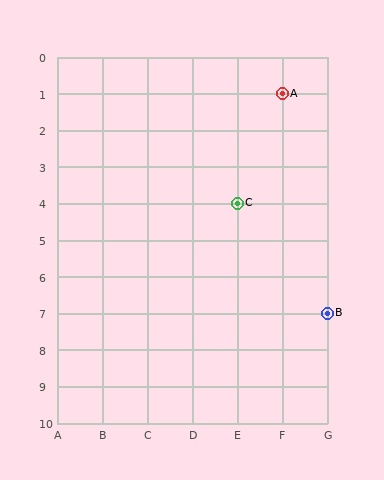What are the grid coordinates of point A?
Point A is at grid coordinates (F, 1).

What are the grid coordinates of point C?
Point C is at grid coordinates (E, 4).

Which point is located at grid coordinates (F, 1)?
Point A is at (F, 1).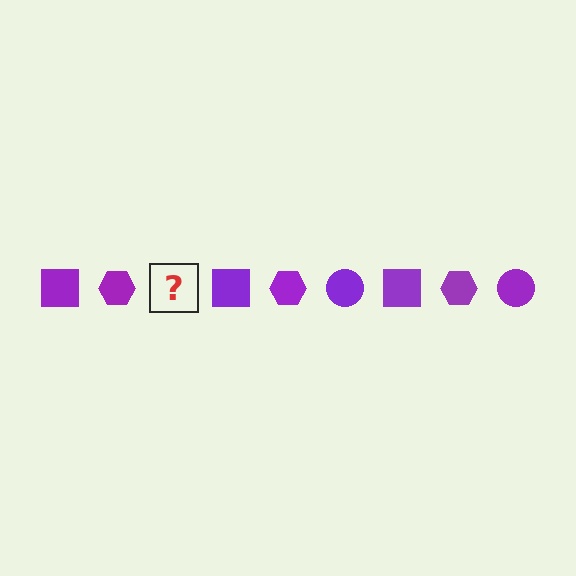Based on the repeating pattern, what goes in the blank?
The blank should be a purple circle.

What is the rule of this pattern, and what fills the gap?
The rule is that the pattern cycles through square, hexagon, circle shapes in purple. The gap should be filled with a purple circle.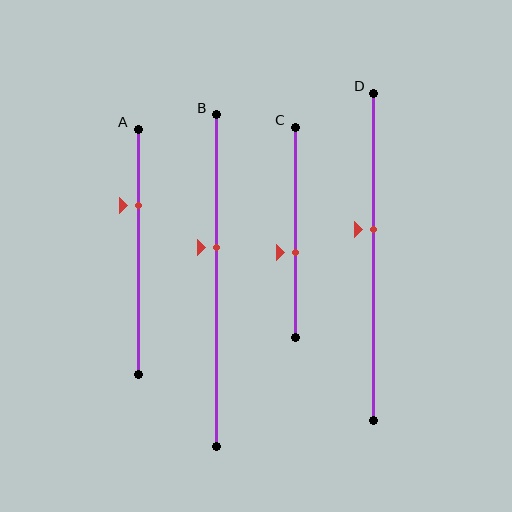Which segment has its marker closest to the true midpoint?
Segment D has its marker closest to the true midpoint.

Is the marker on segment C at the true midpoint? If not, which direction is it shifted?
No, the marker on segment C is shifted downward by about 9% of the segment length.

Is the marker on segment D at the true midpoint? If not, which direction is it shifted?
No, the marker on segment D is shifted upward by about 8% of the segment length.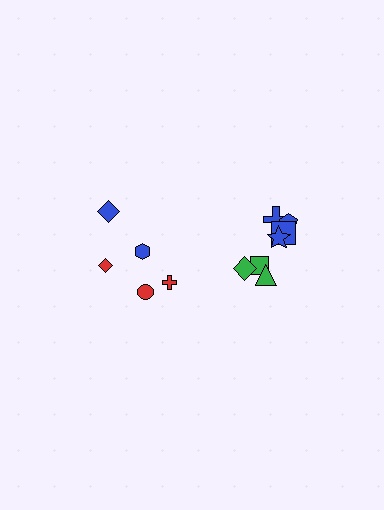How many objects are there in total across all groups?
There are 13 objects.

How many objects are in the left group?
There are 5 objects.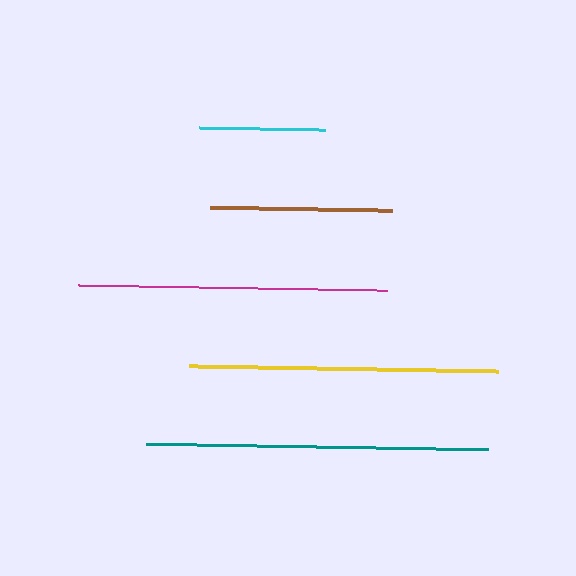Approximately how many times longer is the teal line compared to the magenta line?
The teal line is approximately 1.1 times the length of the magenta line.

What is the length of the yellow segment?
The yellow segment is approximately 309 pixels long.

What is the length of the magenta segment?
The magenta segment is approximately 308 pixels long.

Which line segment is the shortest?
The cyan line is the shortest at approximately 127 pixels.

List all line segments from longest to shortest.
From longest to shortest: teal, yellow, magenta, brown, cyan.